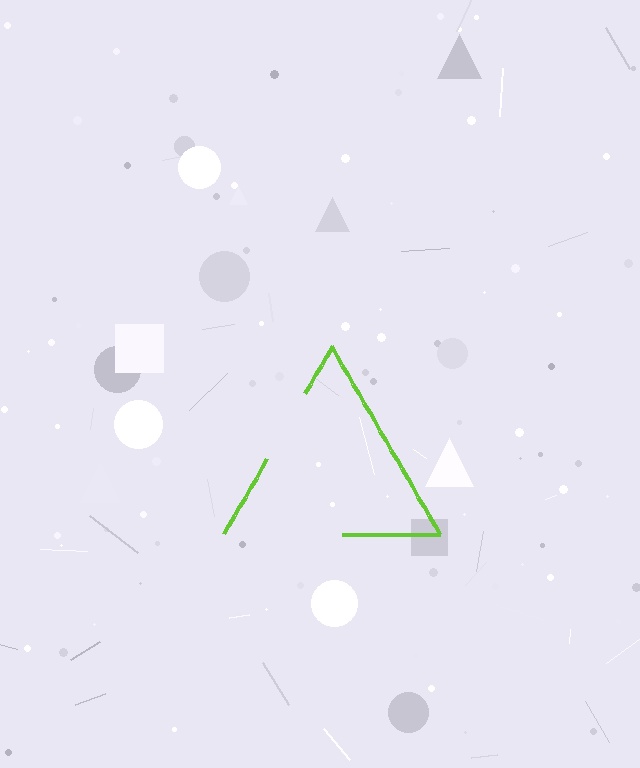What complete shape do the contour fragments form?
The contour fragments form a triangle.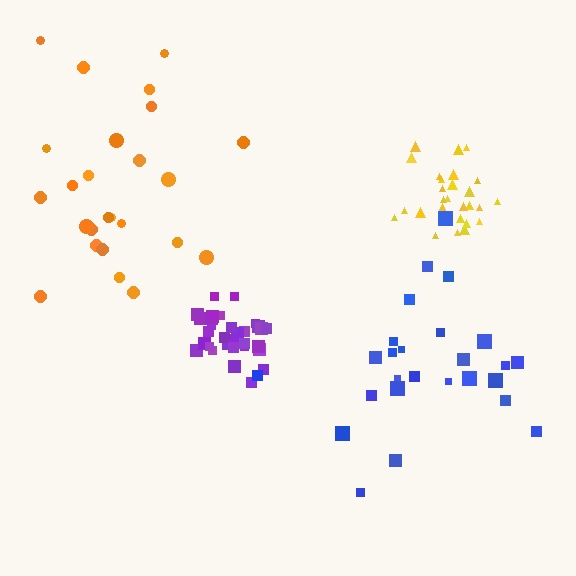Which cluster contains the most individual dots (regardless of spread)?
Purple (33).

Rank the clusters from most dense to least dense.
purple, yellow, blue, orange.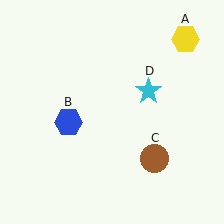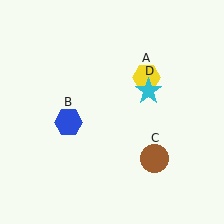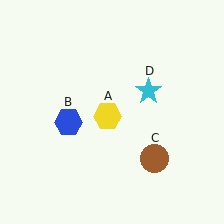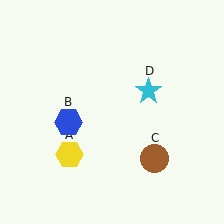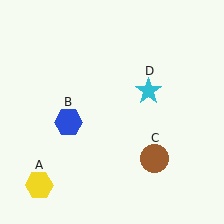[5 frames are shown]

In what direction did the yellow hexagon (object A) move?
The yellow hexagon (object A) moved down and to the left.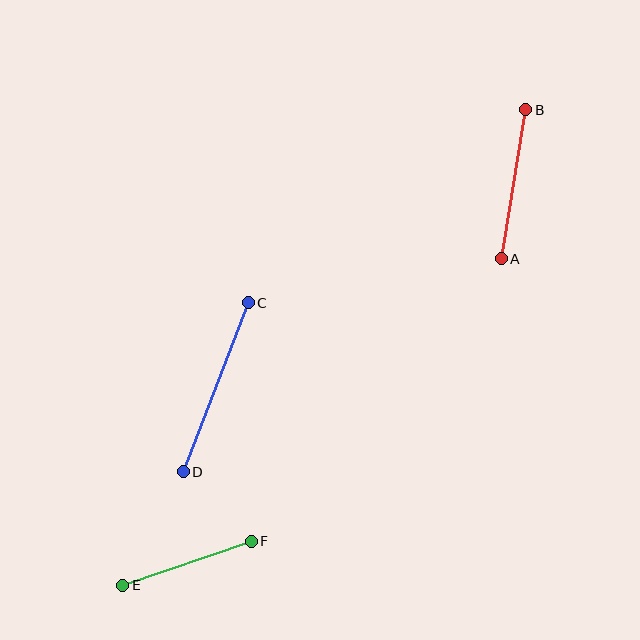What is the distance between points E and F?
The distance is approximately 136 pixels.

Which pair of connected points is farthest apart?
Points C and D are farthest apart.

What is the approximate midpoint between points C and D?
The midpoint is at approximately (216, 387) pixels.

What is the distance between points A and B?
The distance is approximately 151 pixels.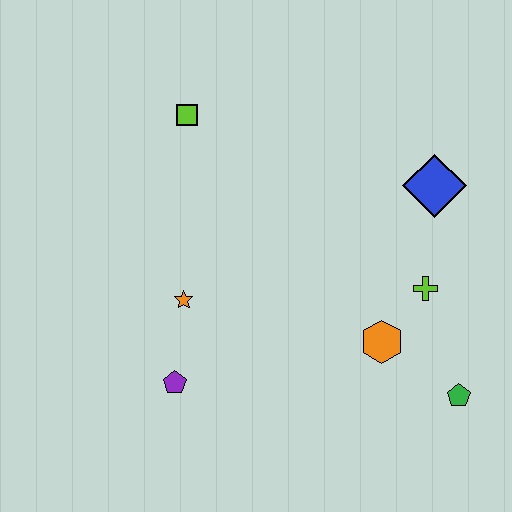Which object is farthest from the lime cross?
The lime square is farthest from the lime cross.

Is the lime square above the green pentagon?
Yes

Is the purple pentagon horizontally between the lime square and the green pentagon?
No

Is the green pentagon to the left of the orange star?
No